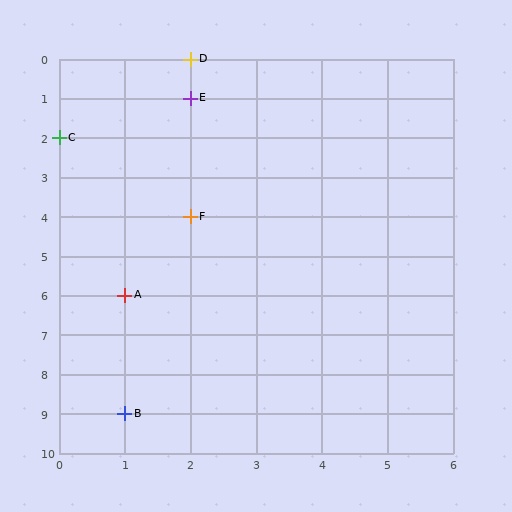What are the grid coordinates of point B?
Point B is at grid coordinates (1, 9).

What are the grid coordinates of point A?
Point A is at grid coordinates (1, 6).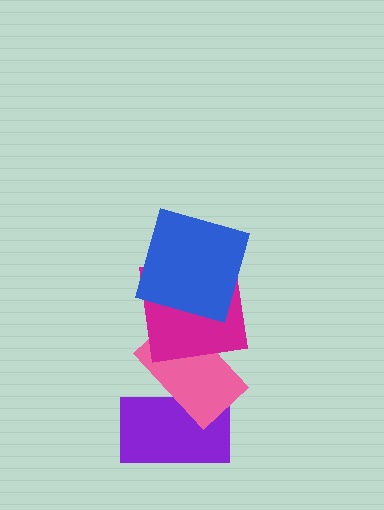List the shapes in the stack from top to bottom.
From top to bottom: the blue square, the magenta square, the pink rectangle, the purple rectangle.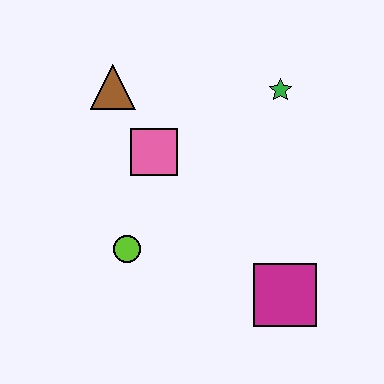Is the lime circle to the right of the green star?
No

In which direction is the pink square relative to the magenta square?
The pink square is above the magenta square.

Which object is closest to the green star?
The pink square is closest to the green star.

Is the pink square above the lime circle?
Yes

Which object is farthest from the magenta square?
The brown triangle is farthest from the magenta square.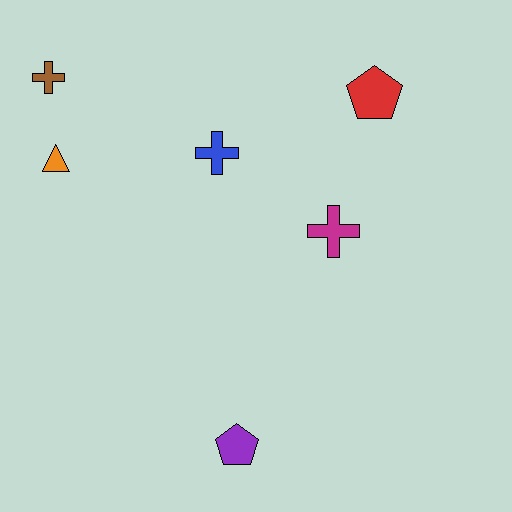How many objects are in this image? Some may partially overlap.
There are 6 objects.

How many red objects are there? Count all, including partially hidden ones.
There is 1 red object.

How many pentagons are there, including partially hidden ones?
There are 2 pentagons.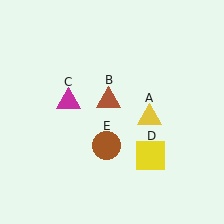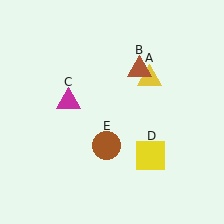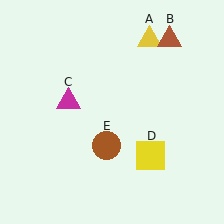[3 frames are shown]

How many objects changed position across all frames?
2 objects changed position: yellow triangle (object A), brown triangle (object B).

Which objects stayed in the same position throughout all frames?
Magenta triangle (object C) and yellow square (object D) and brown circle (object E) remained stationary.